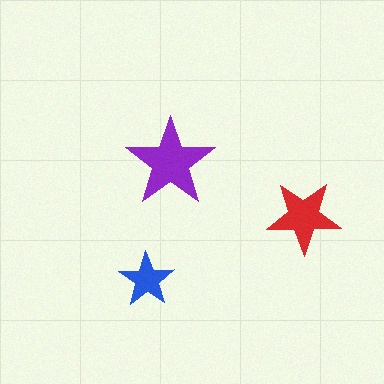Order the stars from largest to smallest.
the purple one, the red one, the blue one.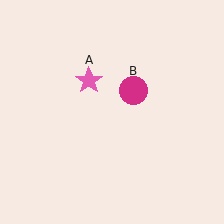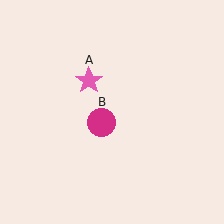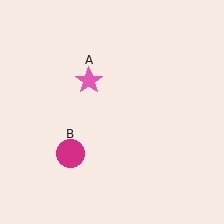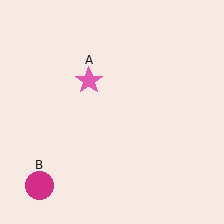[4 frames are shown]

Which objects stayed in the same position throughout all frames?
Pink star (object A) remained stationary.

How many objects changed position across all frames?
1 object changed position: magenta circle (object B).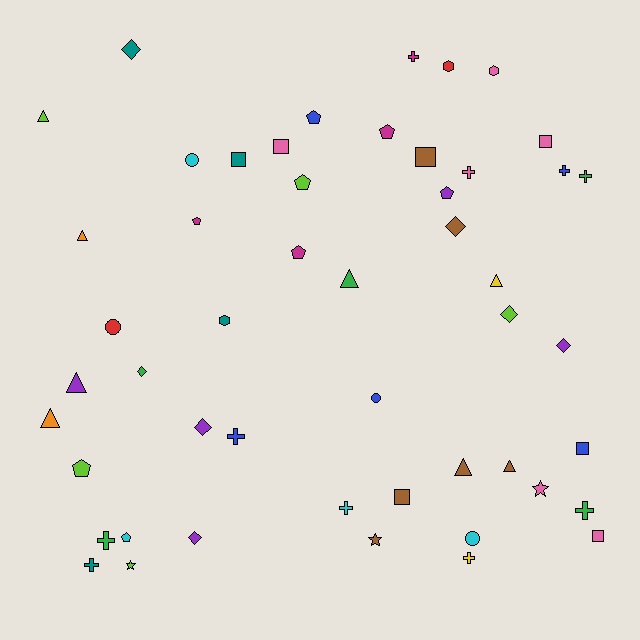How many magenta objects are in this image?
There are 4 magenta objects.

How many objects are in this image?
There are 50 objects.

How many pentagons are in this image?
There are 8 pentagons.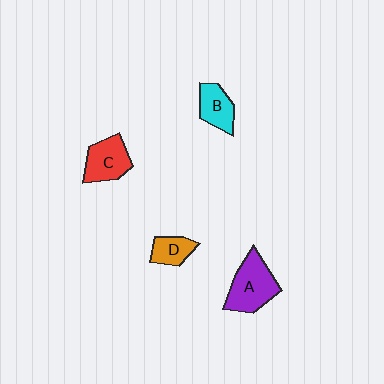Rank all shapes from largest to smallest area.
From largest to smallest: A (purple), C (red), B (cyan), D (orange).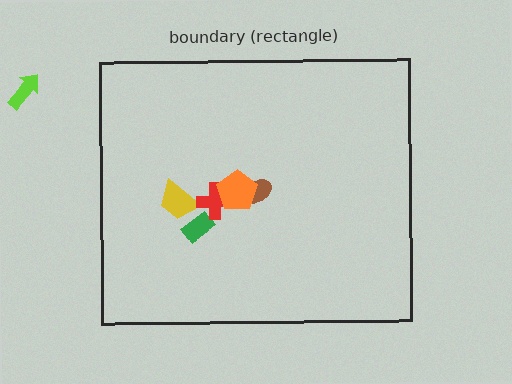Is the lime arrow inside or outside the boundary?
Outside.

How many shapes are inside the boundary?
5 inside, 1 outside.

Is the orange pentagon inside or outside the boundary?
Inside.